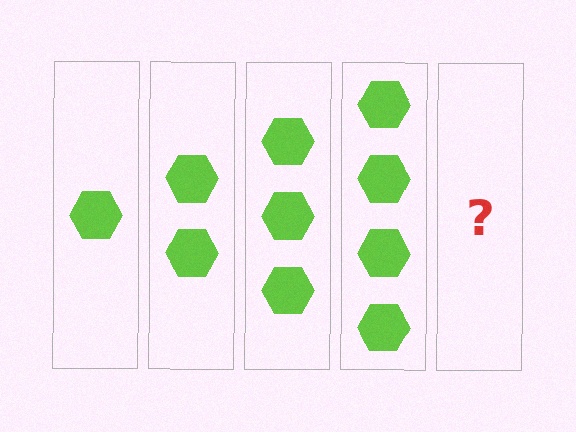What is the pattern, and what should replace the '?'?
The pattern is that each step adds one more hexagon. The '?' should be 5 hexagons.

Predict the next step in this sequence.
The next step is 5 hexagons.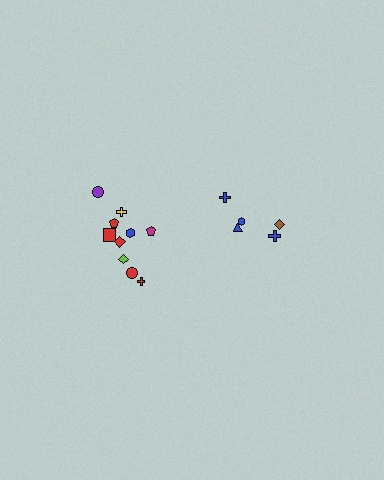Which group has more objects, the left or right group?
The left group.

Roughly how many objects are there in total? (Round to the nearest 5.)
Roughly 15 objects in total.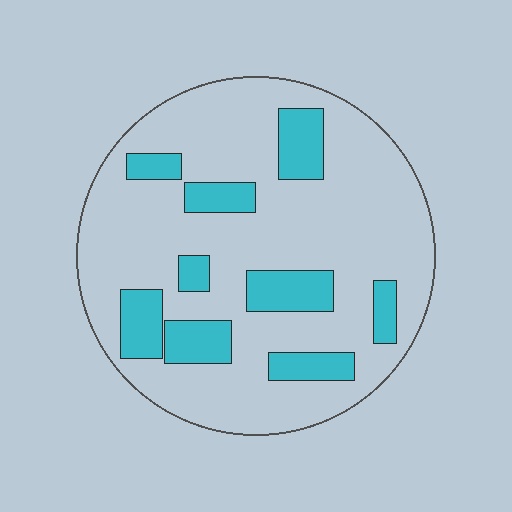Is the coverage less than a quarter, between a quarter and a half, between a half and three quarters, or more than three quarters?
Less than a quarter.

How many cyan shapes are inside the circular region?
9.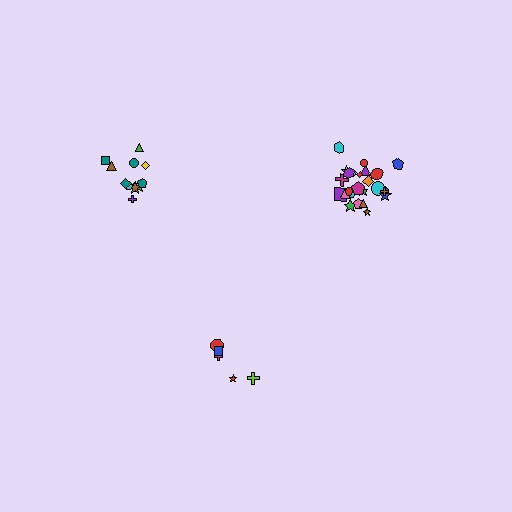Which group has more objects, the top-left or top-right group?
The top-right group.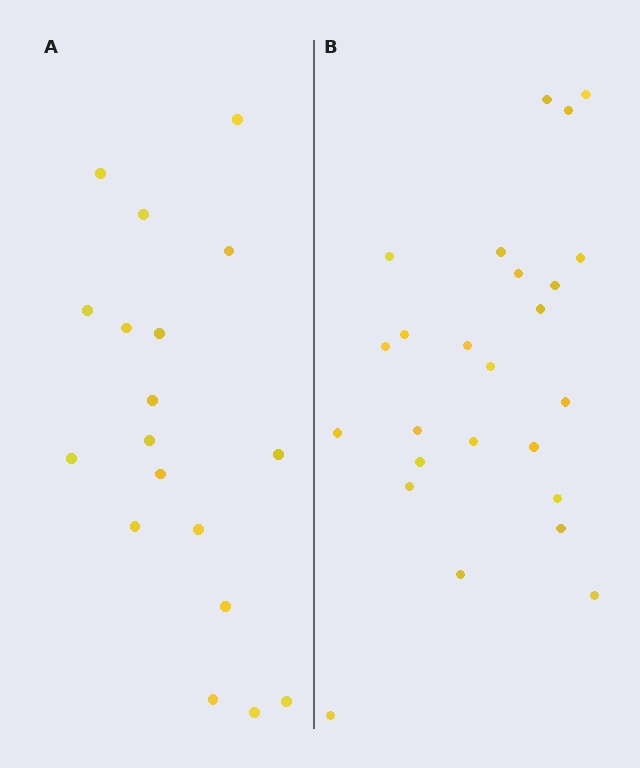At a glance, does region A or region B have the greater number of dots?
Region B (the right region) has more dots.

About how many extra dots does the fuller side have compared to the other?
Region B has roughly 8 or so more dots than region A.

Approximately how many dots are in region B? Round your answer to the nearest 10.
About 20 dots. (The exact count is 25, which rounds to 20.)